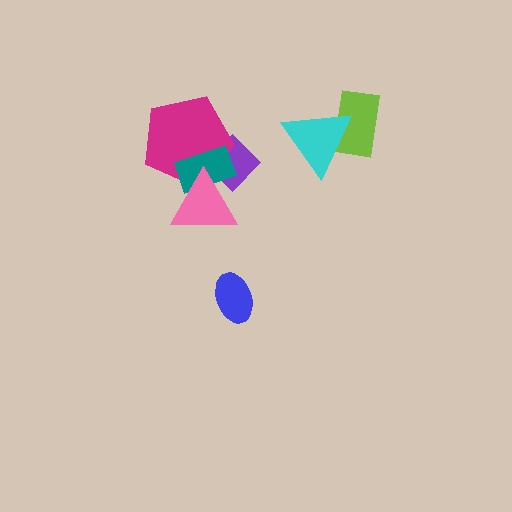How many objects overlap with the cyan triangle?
1 object overlaps with the cyan triangle.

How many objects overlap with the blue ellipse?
0 objects overlap with the blue ellipse.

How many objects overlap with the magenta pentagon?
3 objects overlap with the magenta pentagon.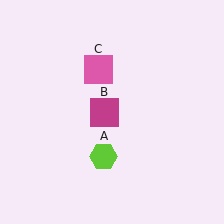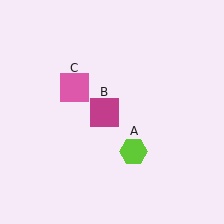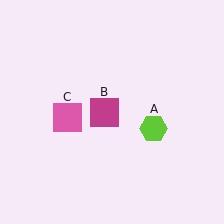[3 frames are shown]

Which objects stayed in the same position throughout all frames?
Magenta square (object B) remained stationary.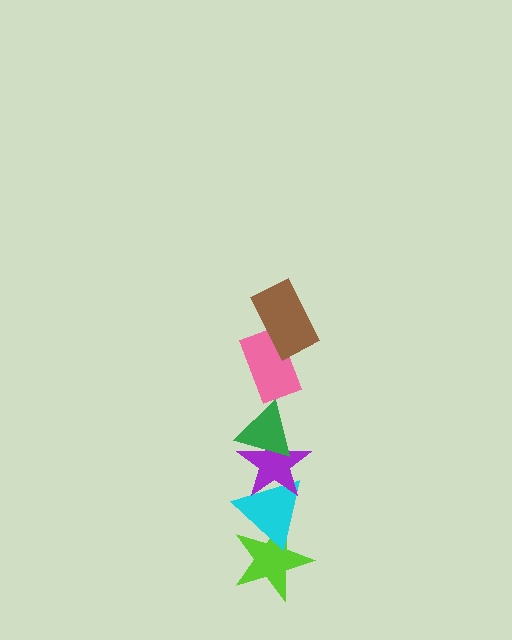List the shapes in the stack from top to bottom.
From top to bottom: the brown rectangle, the pink rectangle, the green triangle, the purple star, the cyan triangle, the lime star.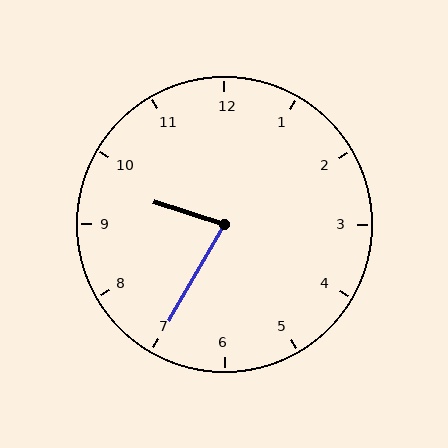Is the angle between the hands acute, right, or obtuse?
It is acute.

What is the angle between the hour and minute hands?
Approximately 78 degrees.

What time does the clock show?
9:35.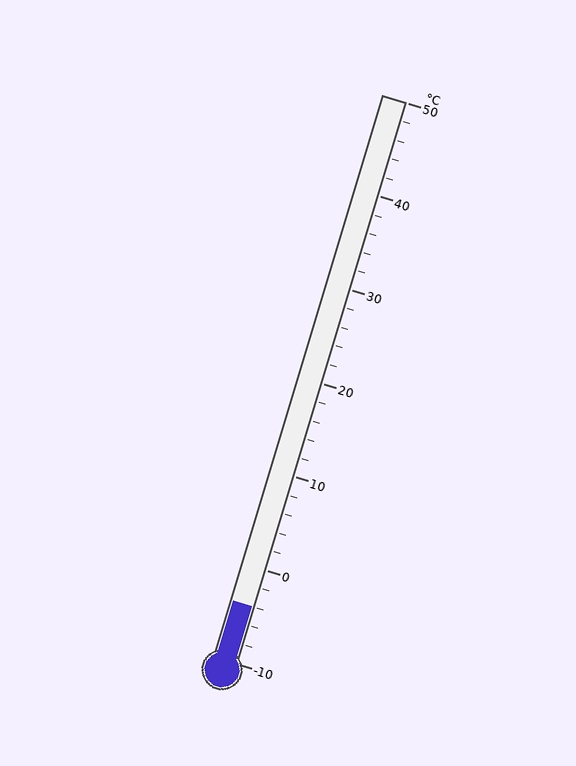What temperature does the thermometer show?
The thermometer shows approximately -4°C.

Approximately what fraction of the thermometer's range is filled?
The thermometer is filled to approximately 10% of its range.